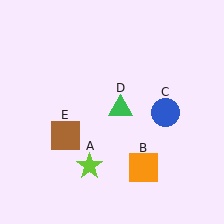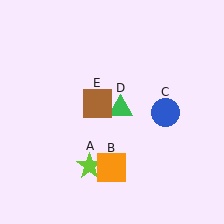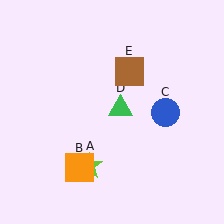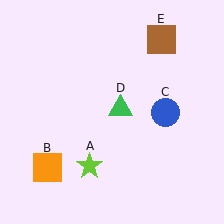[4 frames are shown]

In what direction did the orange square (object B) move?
The orange square (object B) moved left.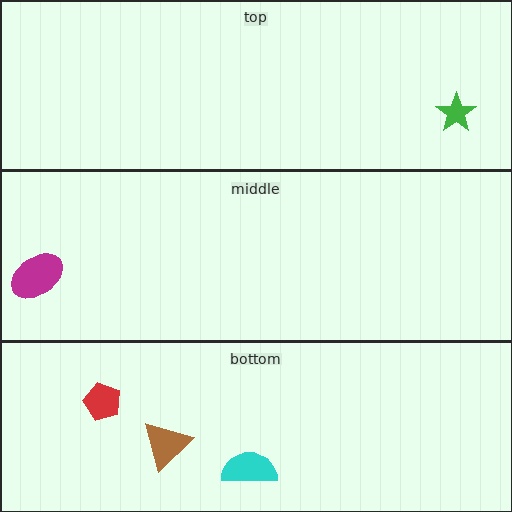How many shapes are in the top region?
1.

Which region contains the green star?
The top region.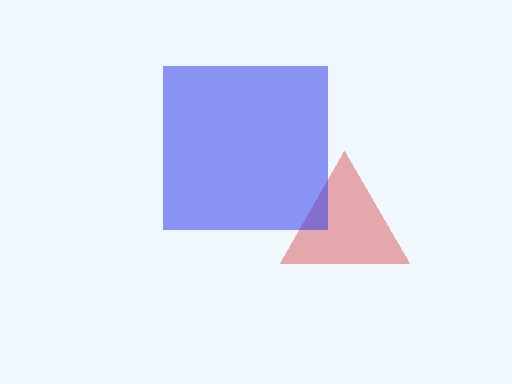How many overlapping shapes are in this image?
There are 2 overlapping shapes in the image.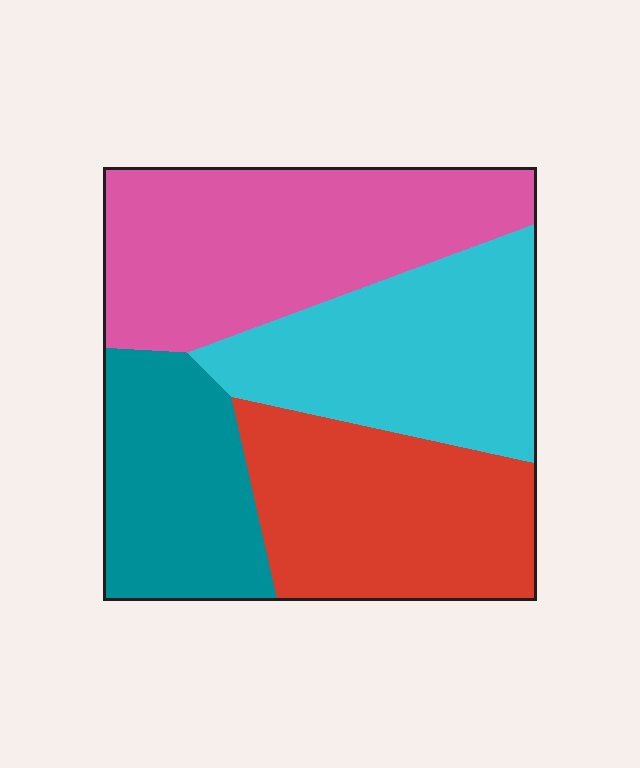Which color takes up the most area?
Pink, at roughly 30%.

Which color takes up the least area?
Teal, at roughly 20%.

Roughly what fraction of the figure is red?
Red takes up about one quarter (1/4) of the figure.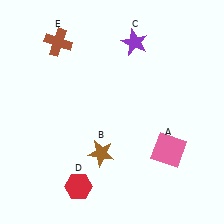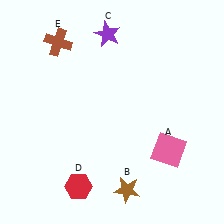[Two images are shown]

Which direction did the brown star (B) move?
The brown star (B) moved down.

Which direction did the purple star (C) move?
The purple star (C) moved left.